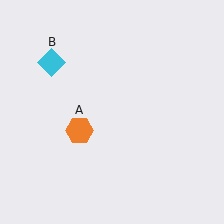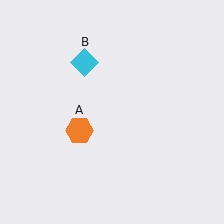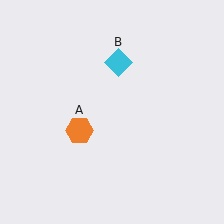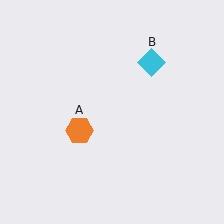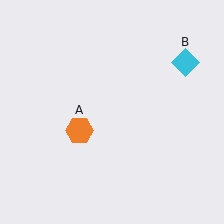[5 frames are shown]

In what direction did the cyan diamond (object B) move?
The cyan diamond (object B) moved right.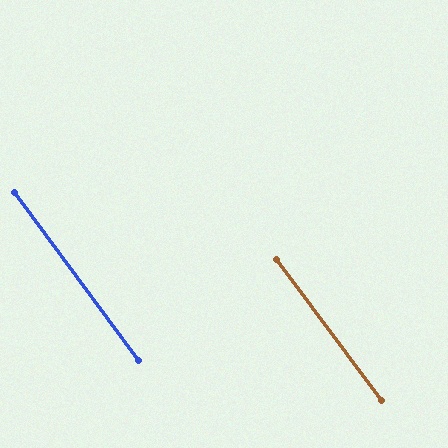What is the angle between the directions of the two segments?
Approximately 0 degrees.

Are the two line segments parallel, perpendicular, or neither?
Parallel — their directions differ by only 0.0°.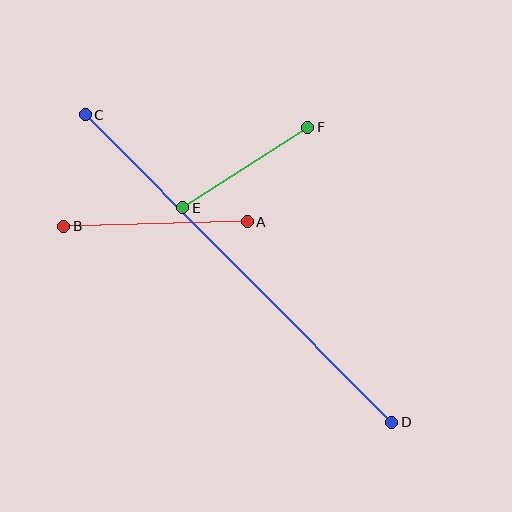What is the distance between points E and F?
The distance is approximately 148 pixels.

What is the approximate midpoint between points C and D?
The midpoint is at approximately (239, 268) pixels.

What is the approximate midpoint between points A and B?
The midpoint is at approximately (155, 224) pixels.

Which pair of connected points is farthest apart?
Points C and D are farthest apart.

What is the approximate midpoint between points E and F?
The midpoint is at approximately (245, 168) pixels.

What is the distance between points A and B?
The distance is approximately 184 pixels.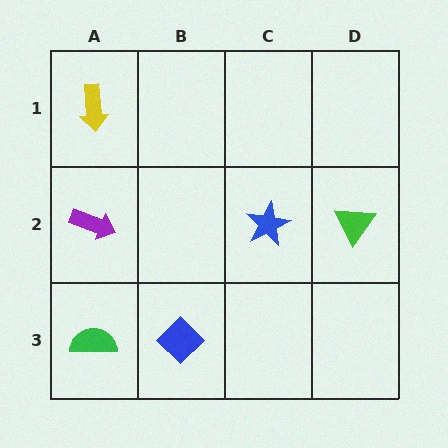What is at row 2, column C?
A blue star.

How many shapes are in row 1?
1 shape.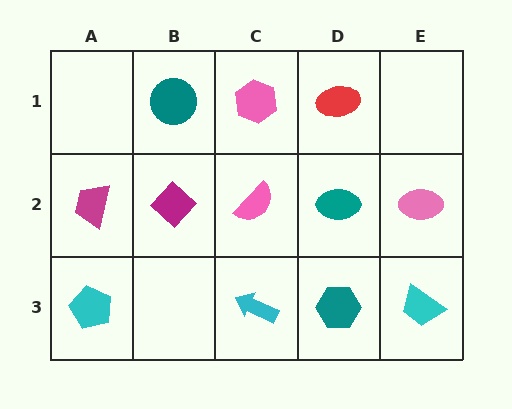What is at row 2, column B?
A magenta diamond.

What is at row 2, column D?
A teal ellipse.